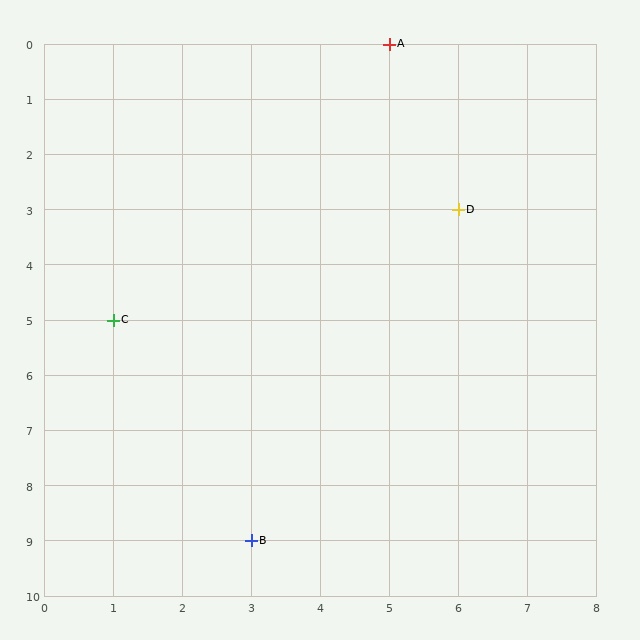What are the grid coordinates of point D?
Point D is at grid coordinates (6, 3).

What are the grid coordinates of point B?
Point B is at grid coordinates (3, 9).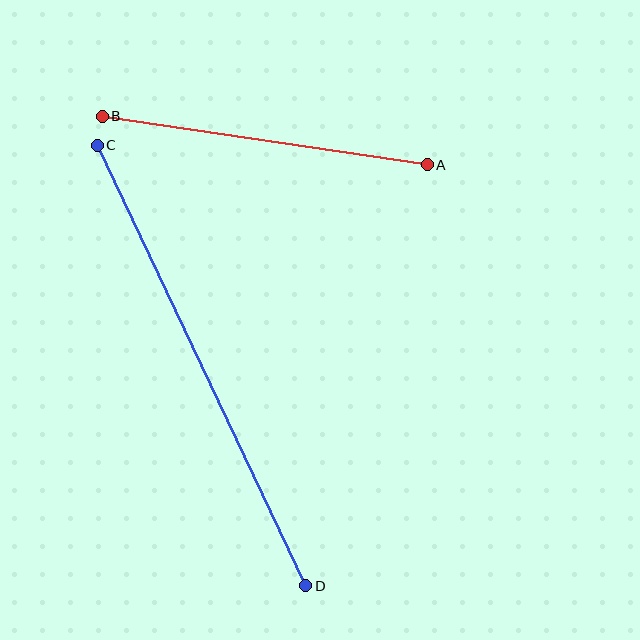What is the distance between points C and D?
The distance is approximately 487 pixels.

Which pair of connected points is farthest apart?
Points C and D are farthest apart.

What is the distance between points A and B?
The distance is approximately 328 pixels.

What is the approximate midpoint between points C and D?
The midpoint is at approximately (201, 365) pixels.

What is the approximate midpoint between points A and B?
The midpoint is at approximately (265, 141) pixels.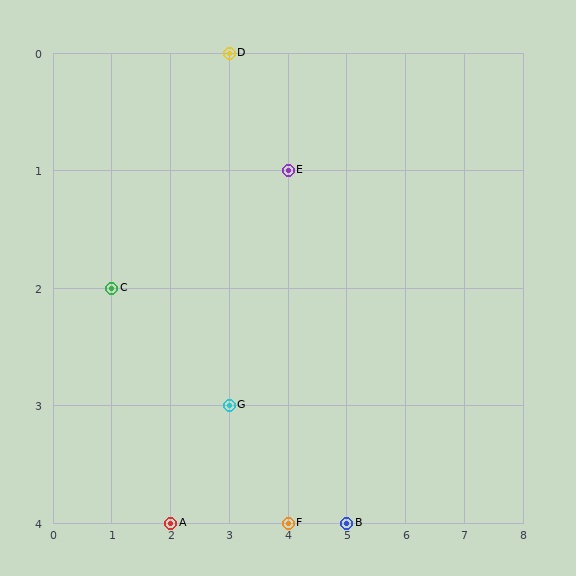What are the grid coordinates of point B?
Point B is at grid coordinates (5, 4).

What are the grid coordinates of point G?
Point G is at grid coordinates (3, 3).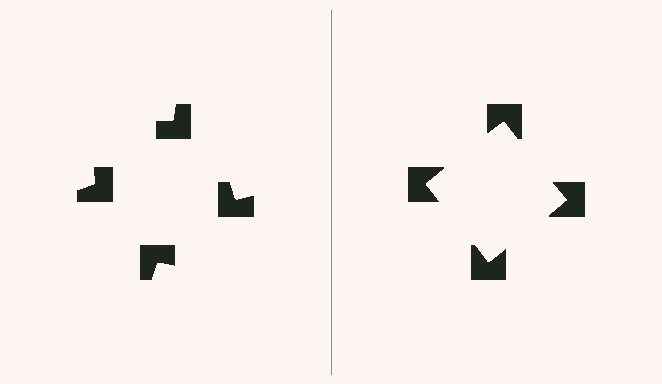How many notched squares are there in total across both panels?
8 — 4 on each side.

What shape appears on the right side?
An illusory square.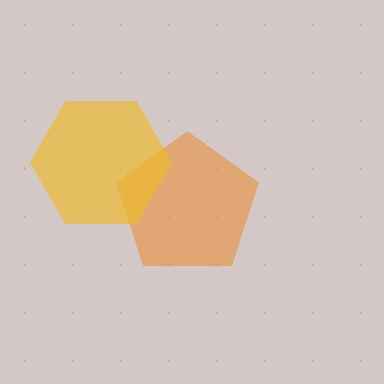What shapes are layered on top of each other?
The layered shapes are: an orange pentagon, a yellow hexagon.